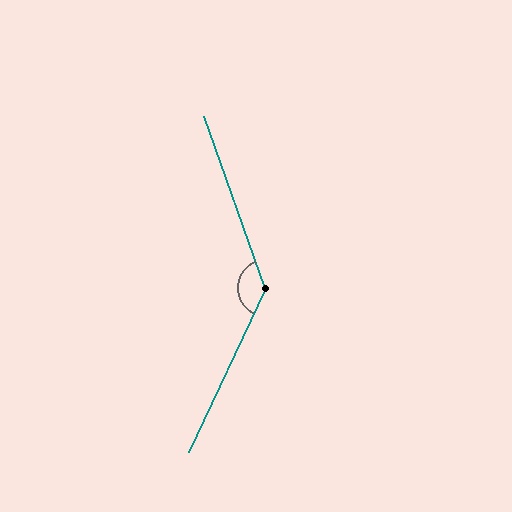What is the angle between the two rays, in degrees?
Approximately 135 degrees.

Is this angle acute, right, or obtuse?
It is obtuse.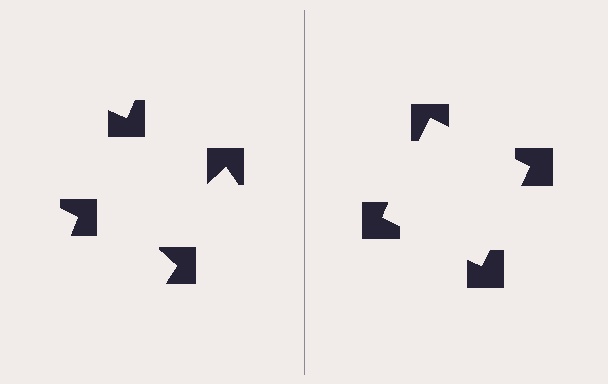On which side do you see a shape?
An illusory square appears on the right side. On the left side the wedge cuts are rotated, so no coherent shape forms.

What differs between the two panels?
The notched squares are positioned identically on both sides; only the wedge orientations differ. On the right they align to a square; on the left they are misaligned.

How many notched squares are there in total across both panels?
8 — 4 on each side.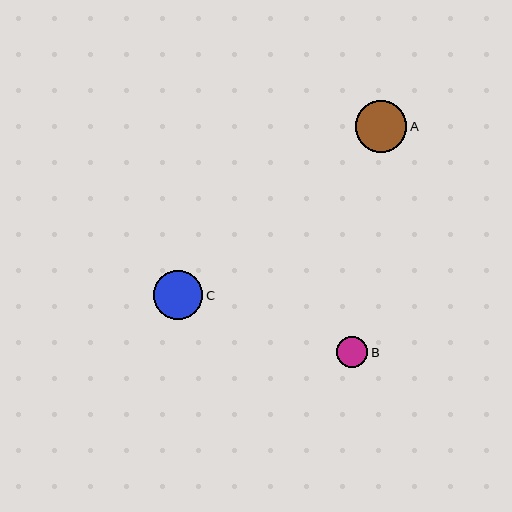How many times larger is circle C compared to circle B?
Circle C is approximately 1.6 times the size of circle B.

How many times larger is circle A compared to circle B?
Circle A is approximately 1.7 times the size of circle B.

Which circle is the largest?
Circle A is the largest with a size of approximately 52 pixels.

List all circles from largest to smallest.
From largest to smallest: A, C, B.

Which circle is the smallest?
Circle B is the smallest with a size of approximately 31 pixels.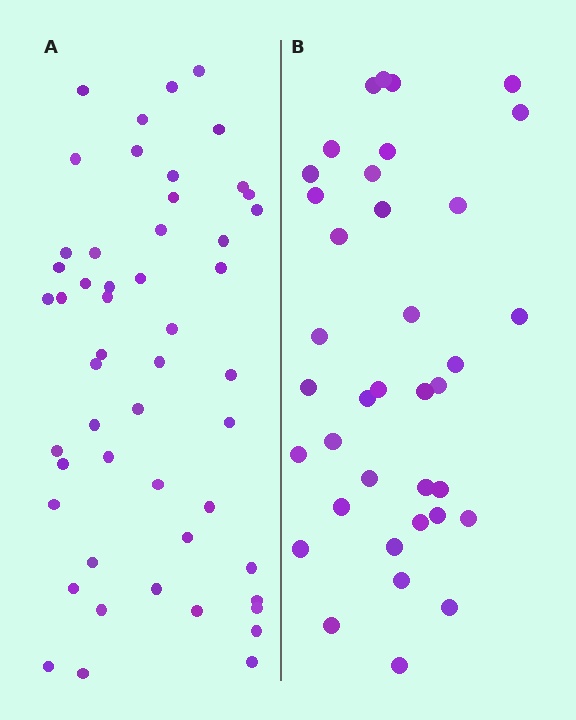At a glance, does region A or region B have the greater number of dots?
Region A (the left region) has more dots.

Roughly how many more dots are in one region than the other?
Region A has approximately 15 more dots than region B.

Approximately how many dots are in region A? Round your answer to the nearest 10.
About 50 dots. (The exact count is 51, which rounds to 50.)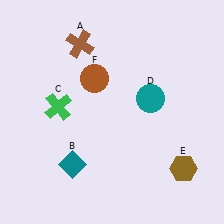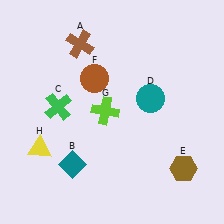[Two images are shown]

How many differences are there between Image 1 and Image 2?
There are 2 differences between the two images.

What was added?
A lime cross (G), a yellow triangle (H) were added in Image 2.